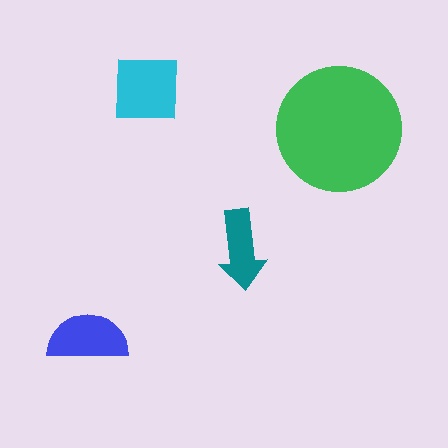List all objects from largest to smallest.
The green circle, the cyan square, the blue semicircle, the teal arrow.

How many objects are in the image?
There are 4 objects in the image.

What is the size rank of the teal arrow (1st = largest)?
4th.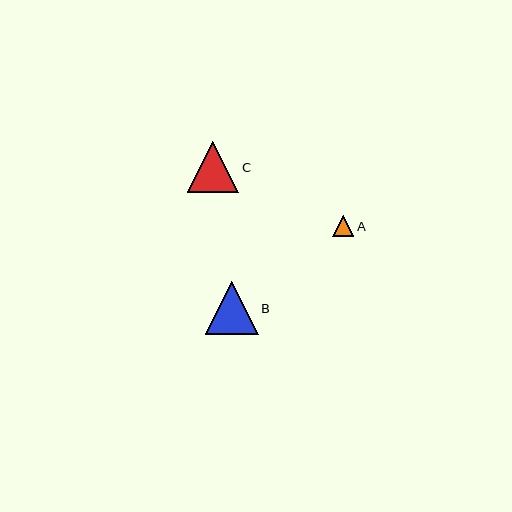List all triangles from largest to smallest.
From largest to smallest: B, C, A.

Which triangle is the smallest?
Triangle A is the smallest with a size of approximately 21 pixels.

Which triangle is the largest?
Triangle B is the largest with a size of approximately 53 pixels.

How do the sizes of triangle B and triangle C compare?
Triangle B and triangle C are approximately the same size.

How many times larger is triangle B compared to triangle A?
Triangle B is approximately 2.5 times the size of triangle A.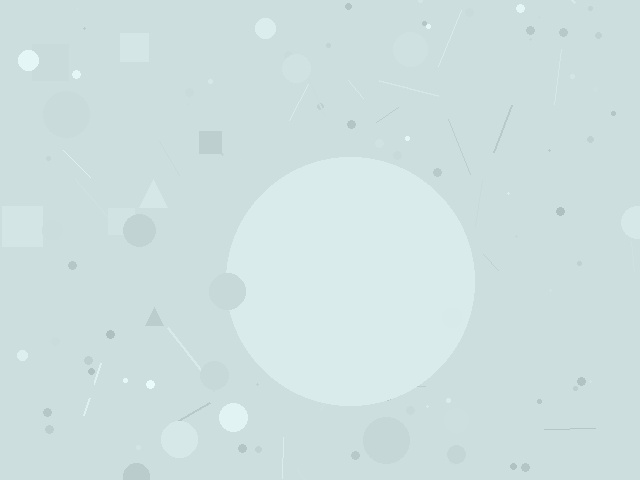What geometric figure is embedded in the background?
A circle is embedded in the background.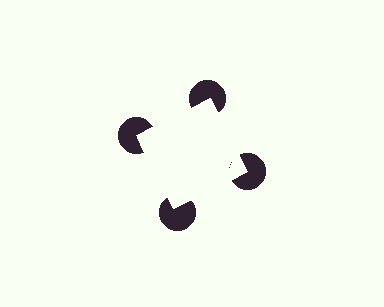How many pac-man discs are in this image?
There are 4 — one at each vertex of the illusory square.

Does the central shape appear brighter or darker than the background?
It typically appears slightly brighter than the background, even though no actual brightness change is drawn.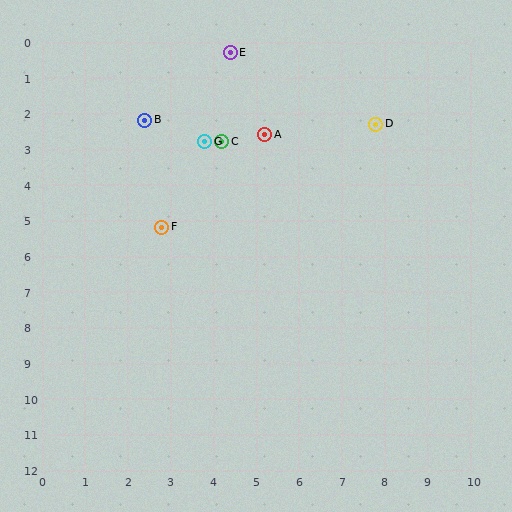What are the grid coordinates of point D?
Point D is at approximately (7.8, 2.3).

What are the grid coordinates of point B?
Point B is at approximately (2.4, 2.2).